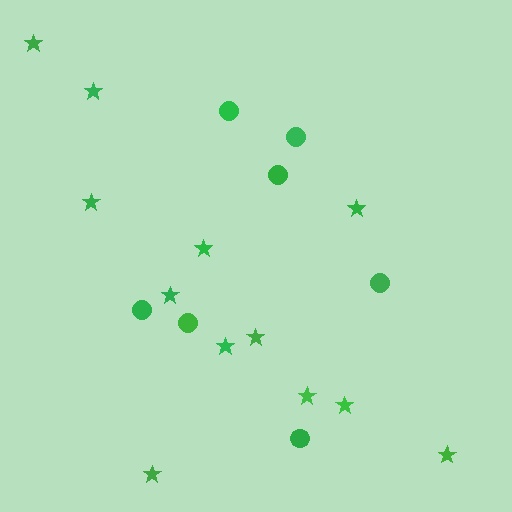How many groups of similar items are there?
There are 2 groups: one group of circles (7) and one group of stars (12).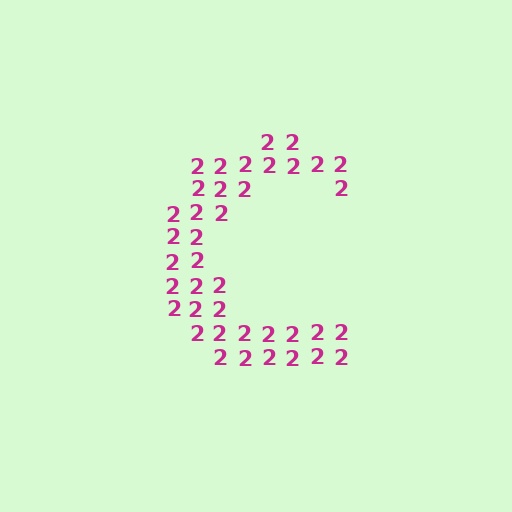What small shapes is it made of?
It is made of small digit 2's.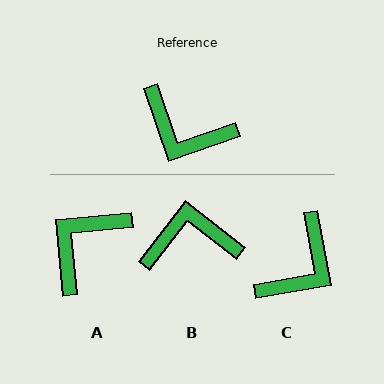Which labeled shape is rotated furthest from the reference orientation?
B, about 147 degrees away.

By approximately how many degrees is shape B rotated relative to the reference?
Approximately 147 degrees clockwise.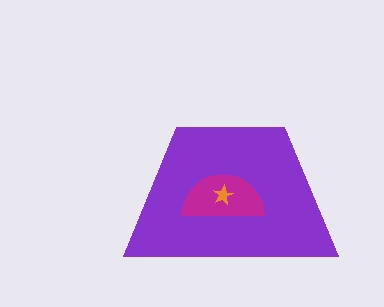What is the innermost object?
The orange star.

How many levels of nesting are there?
3.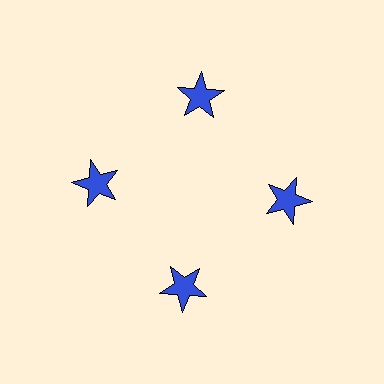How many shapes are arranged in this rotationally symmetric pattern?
There are 4 shapes, arranged in 4 groups of 1.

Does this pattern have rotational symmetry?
Yes, this pattern has 4-fold rotational symmetry. It looks the same after rotating 90 degrees around the center.